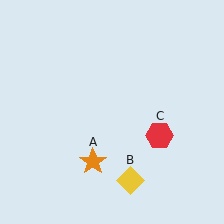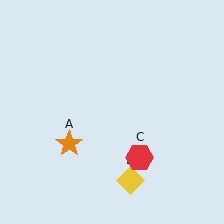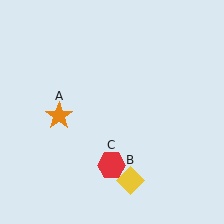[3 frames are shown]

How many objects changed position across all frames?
2 objects changed position: orange star (object A), red hexagon (object C).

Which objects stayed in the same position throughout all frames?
Yellow diamond (object B) remained stationary.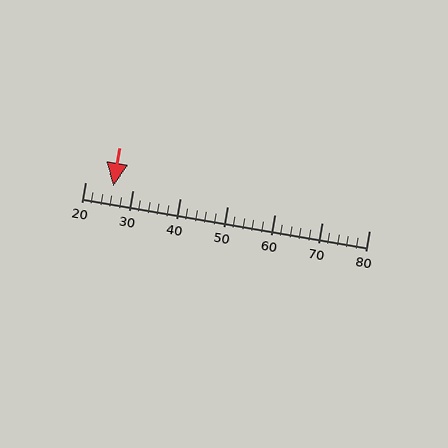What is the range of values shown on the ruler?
The ruler shows values from 20 to 80.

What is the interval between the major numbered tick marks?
The major tick marks are spaced 10 units apart.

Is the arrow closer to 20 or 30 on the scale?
The arrow is closer to 30.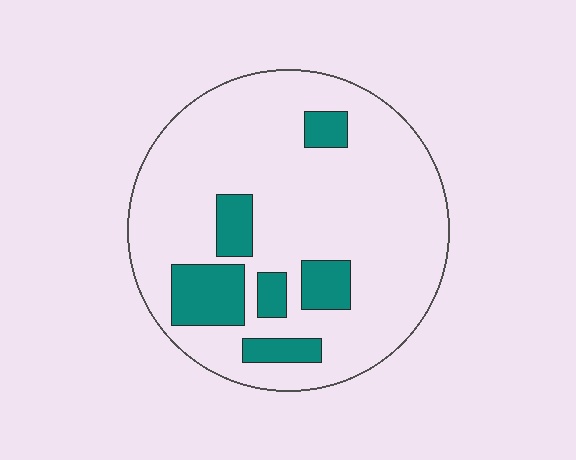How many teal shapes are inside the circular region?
6.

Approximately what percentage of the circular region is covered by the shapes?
Approximately 20%.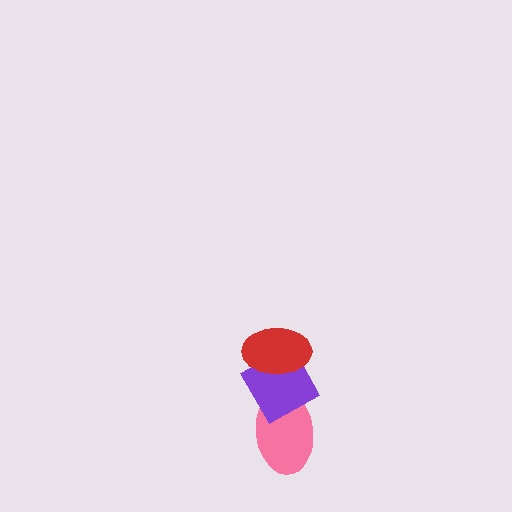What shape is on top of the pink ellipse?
The purple diamond is on top of the pink ellipse.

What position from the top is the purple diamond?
The purple diamond is 2nd from the top.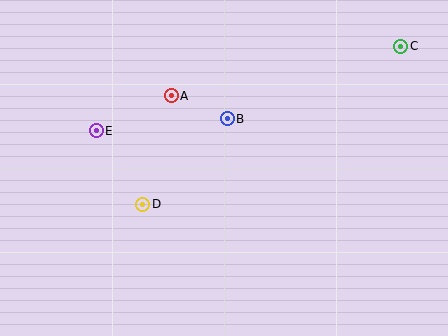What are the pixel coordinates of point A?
Point A is at (171, 96).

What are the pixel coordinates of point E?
Point E is at (96, 131).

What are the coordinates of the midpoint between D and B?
The midpoint between D and B is at (185, 161).